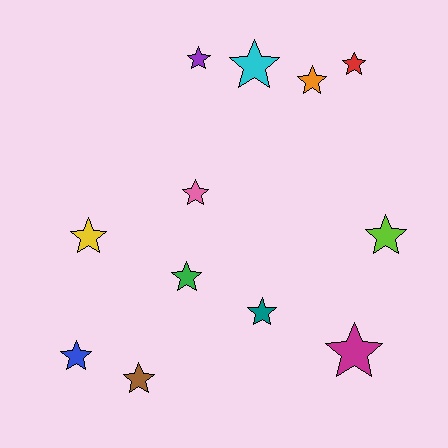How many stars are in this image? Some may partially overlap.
There are 12 stars.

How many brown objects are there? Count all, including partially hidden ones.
There is 1 brown object.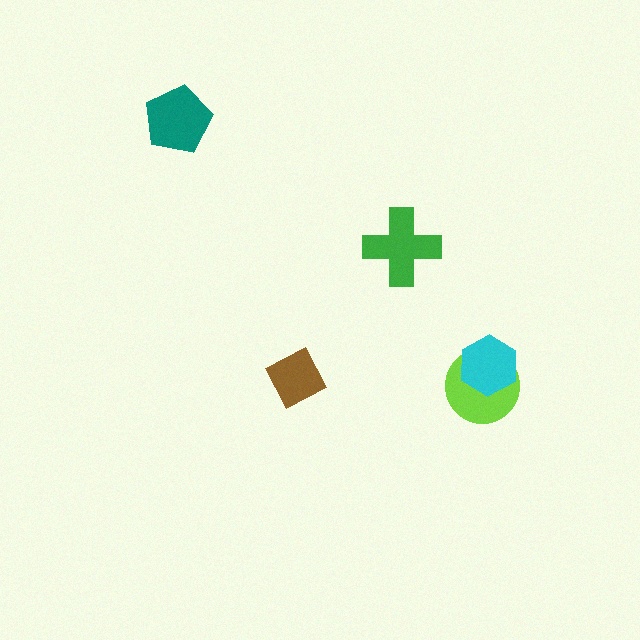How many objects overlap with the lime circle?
1 object overlaps with the lime circle.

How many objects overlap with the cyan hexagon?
1 object overlaps with the cyan hexagon.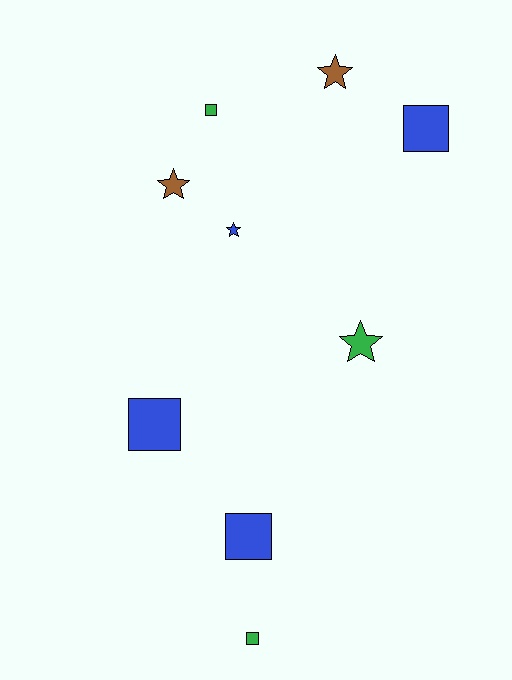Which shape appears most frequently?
Square, with 5 objects.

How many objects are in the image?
There are 9 objects.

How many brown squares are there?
There are no brown squares.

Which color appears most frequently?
Blue, with 4 objects.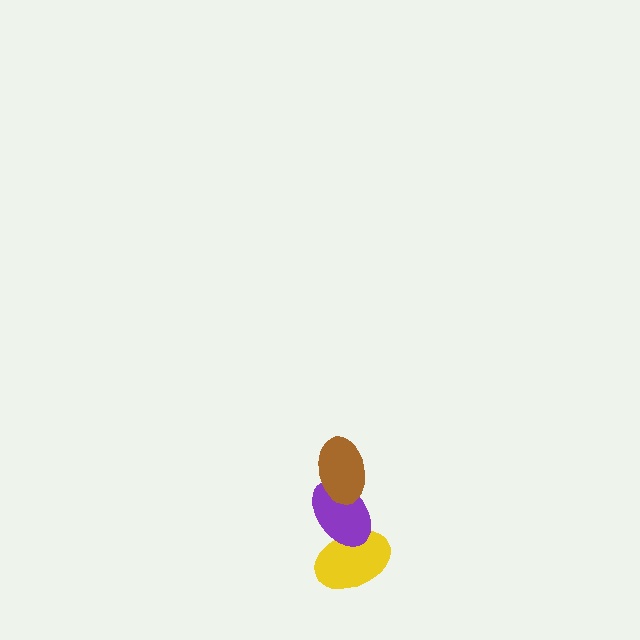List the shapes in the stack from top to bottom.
From top to bottom: the brown ellipse, the purple ellipse, the yellow ellipse.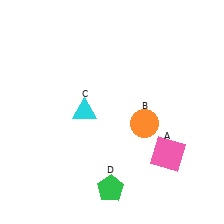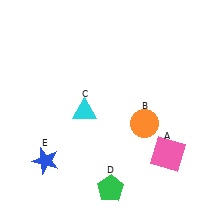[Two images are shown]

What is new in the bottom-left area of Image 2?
A blue star (E) was added in the bottom-left area of Image 2.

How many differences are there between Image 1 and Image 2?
There is 1 difference between the two images.